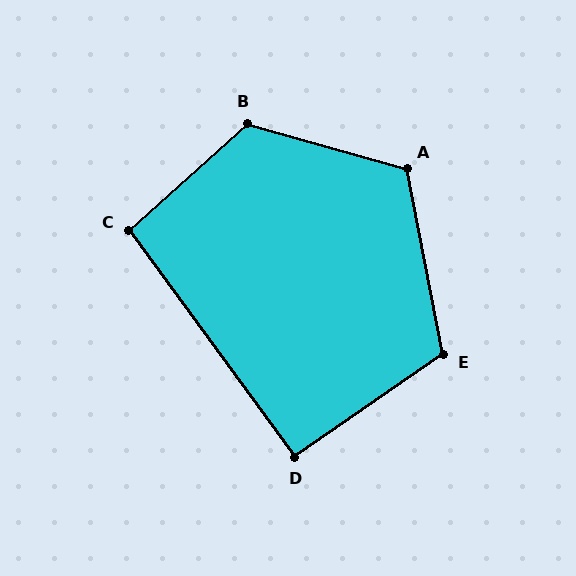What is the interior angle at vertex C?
Approximately 96 degrees (obtuse).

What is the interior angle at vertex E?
Approximately 114 degrees (obtuse).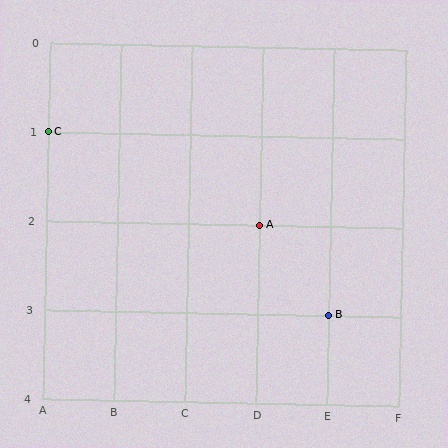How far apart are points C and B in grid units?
Points C and B are 4 columns and 2 rows apart (about 4.5 grid units diagonally).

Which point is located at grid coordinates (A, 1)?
Point C is at (A, 1).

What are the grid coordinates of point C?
Point C is at grid coordinates (A, 1).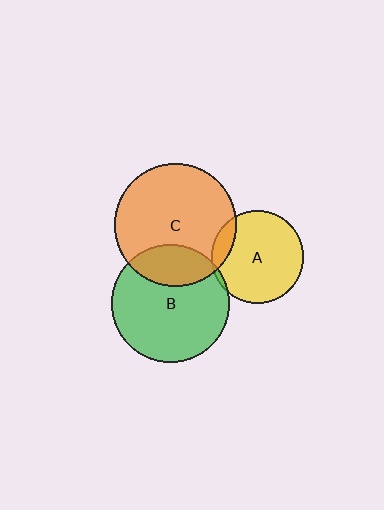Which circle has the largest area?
Circle C (orange).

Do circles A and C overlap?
Yes.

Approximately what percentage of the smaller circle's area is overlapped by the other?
Approximately 10%.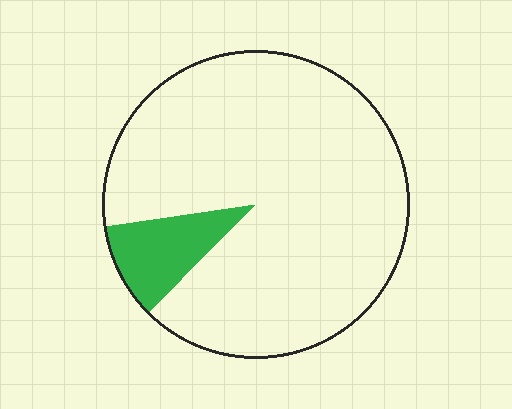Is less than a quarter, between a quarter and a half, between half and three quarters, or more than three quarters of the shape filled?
Less than a quarter.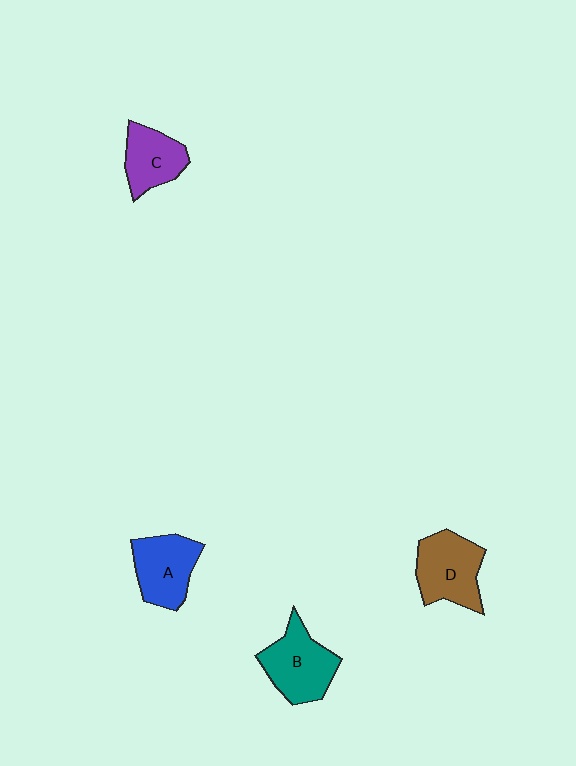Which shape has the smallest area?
Shape C (purple).